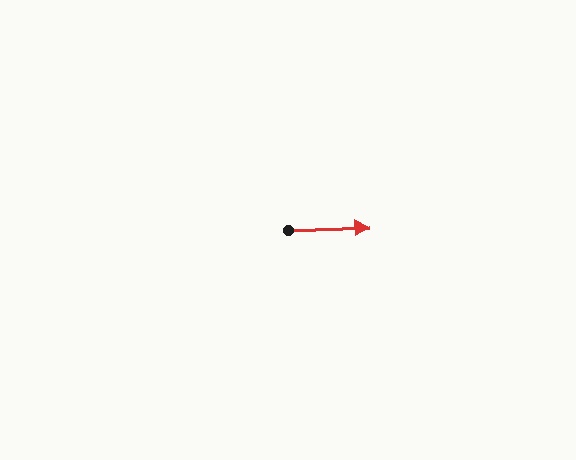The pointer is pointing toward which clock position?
Roughly 3 o'clock.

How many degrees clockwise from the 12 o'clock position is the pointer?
Approximately 88 degrees.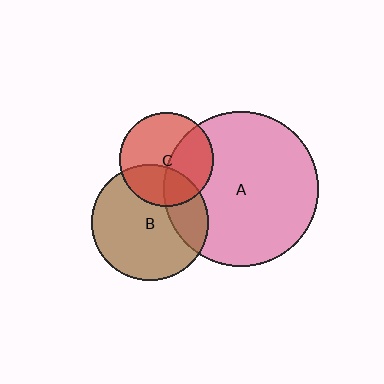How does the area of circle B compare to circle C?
Approximately 1.5 times.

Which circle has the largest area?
Circle A (pink).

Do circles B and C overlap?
Yes.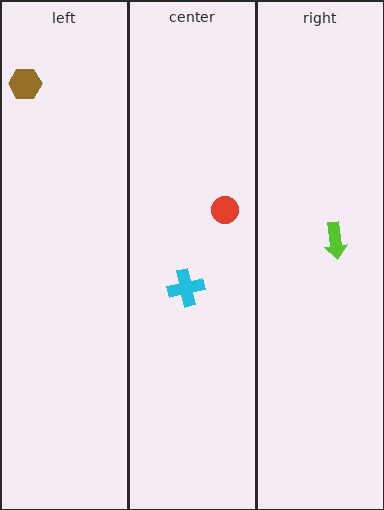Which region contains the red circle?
The center region.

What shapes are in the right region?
The lime arrow.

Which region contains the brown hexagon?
The left region.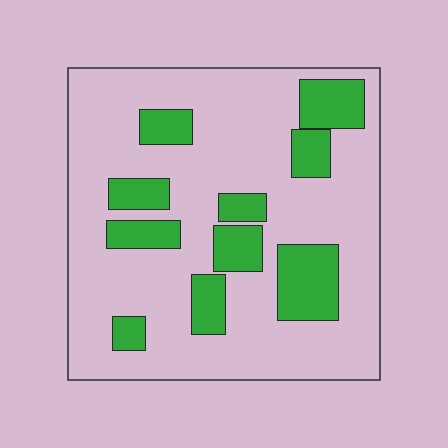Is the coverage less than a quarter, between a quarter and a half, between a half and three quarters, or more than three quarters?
Less than a quarter.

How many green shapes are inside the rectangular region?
10.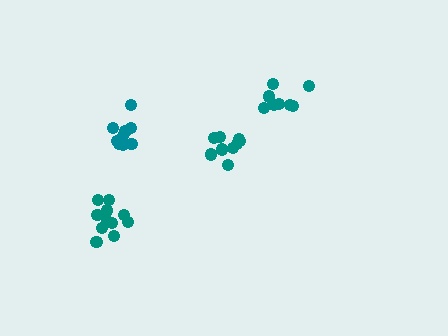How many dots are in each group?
Group 1: 9 dots, Group 2: 8 dots, Group 3: 9 dots, Group 4: 11 dots (37 total).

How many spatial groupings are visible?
There are 4 spatial groupings.